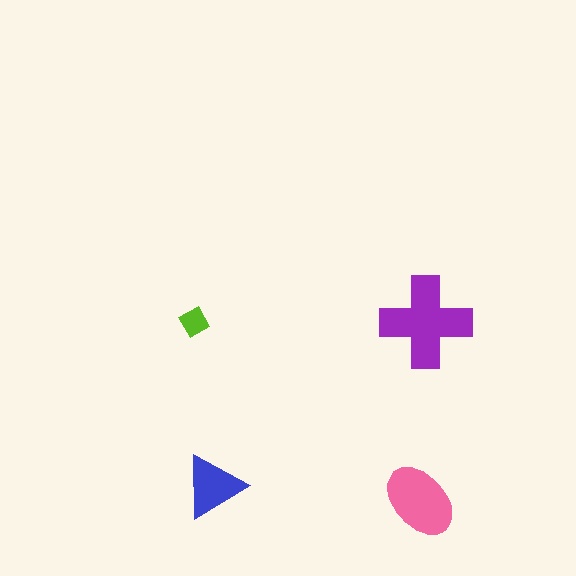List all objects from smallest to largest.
The lime diamond, the blue triangle, the pink ellipse, the purple cross.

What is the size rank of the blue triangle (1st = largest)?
3rd.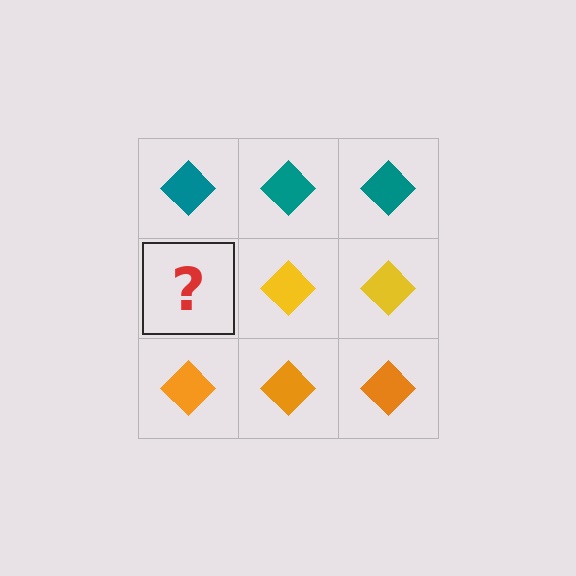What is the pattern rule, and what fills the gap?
The rule is that each row has a consistent color. The gap should be filled with a yellow diamond.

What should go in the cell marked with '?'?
The missing cell should contain a yellow diamond.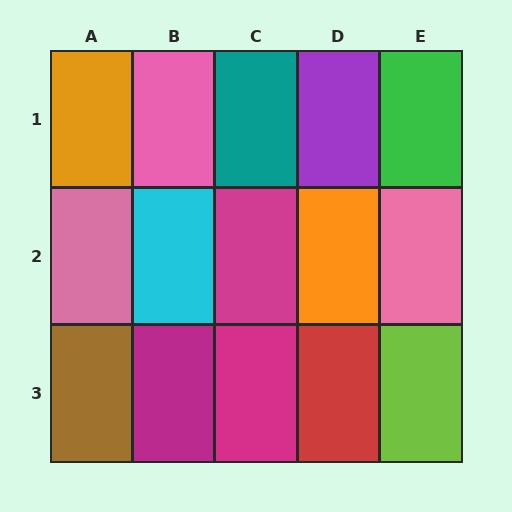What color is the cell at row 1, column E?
Green.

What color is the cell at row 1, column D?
Purple.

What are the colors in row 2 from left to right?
Pink, cyan, magenta, orange, pink.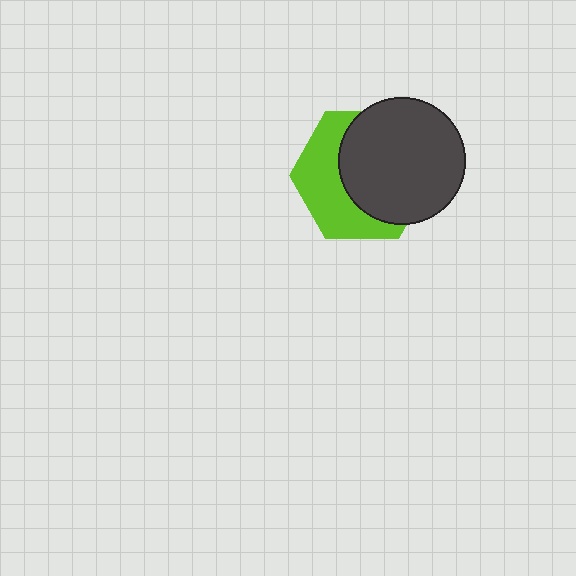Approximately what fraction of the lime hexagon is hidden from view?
Roughly 57% of the lime hexagon is hidden behind the dark gray circle.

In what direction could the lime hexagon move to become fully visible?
The lime hexagon could move left. That would shift it out from behind the dark gray circle entirely.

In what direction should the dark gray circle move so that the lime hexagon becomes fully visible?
The dark gray circle should move right. That is the shortest direction to clear the overlap and leave the lime hexagon fully visible.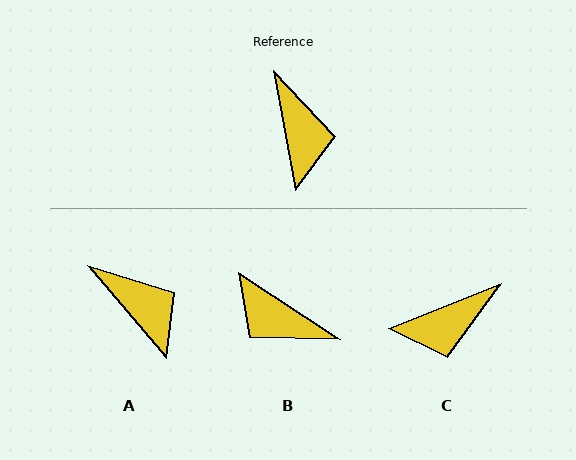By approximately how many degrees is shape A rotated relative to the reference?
Approximately 30 degrees counter-clockwise.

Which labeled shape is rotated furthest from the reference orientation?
B, about 134 degrees away.